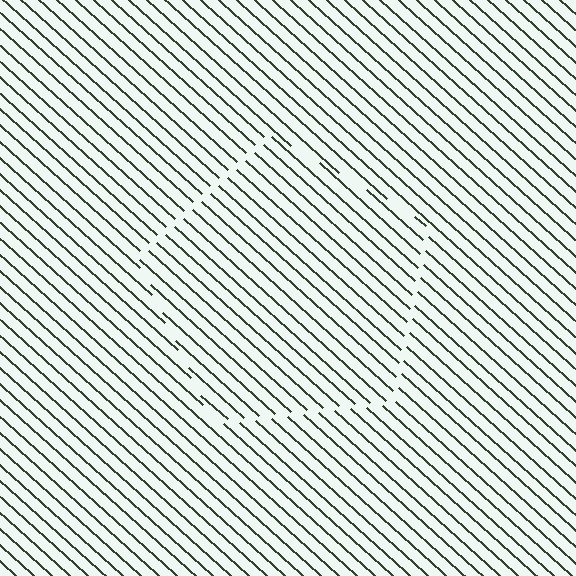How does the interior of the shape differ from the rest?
The interior of the shape contains the same grating, shifted by half a period — the contour is defined by the phase discontinuity where line-ends from the inner and outer gratings abut.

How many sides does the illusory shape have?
5 sides — the line-ends trace a pentagon.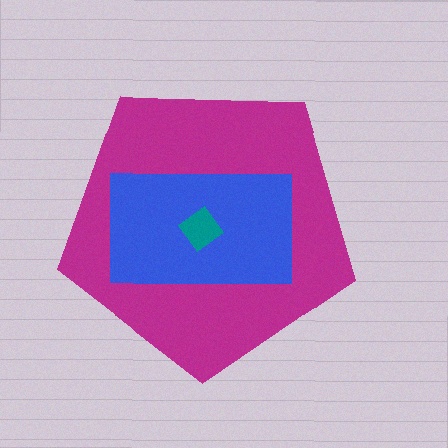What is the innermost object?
The teal diamond.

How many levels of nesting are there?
3.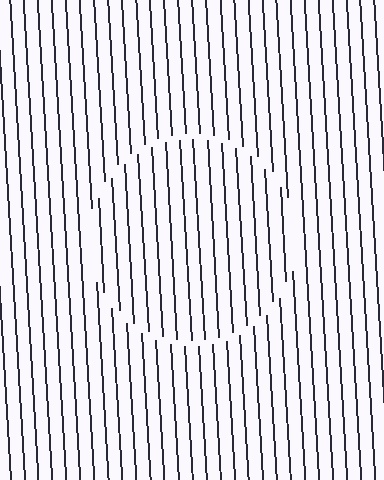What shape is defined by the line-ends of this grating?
An illusory circle. The interior of the shape contains the same grating, shifted by half a period — the contour is defined by the phase discontinuity where line-ends from the inner and outer gratings abut.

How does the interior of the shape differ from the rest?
The interior of the shape contains the same grating, shifted by half a period — the contour is defined by the phase discontinuity where line-ends from the inner and outer gratings abut.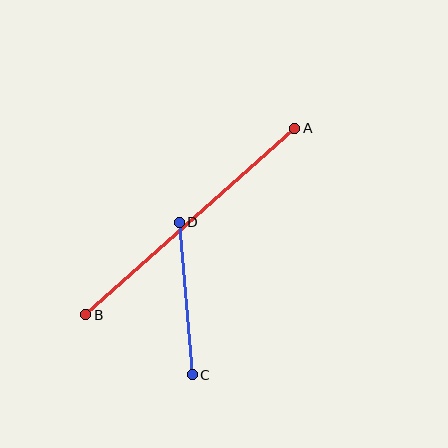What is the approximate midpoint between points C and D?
The midpoint is at approximately (186, 298) pixels.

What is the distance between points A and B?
The distance is approximately 280 pixels.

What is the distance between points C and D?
The distance is approximately 153 pixels.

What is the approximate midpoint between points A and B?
The midpoint is at approximately (190, 221) pixels.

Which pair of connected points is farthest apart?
Points A and B are farthest apart.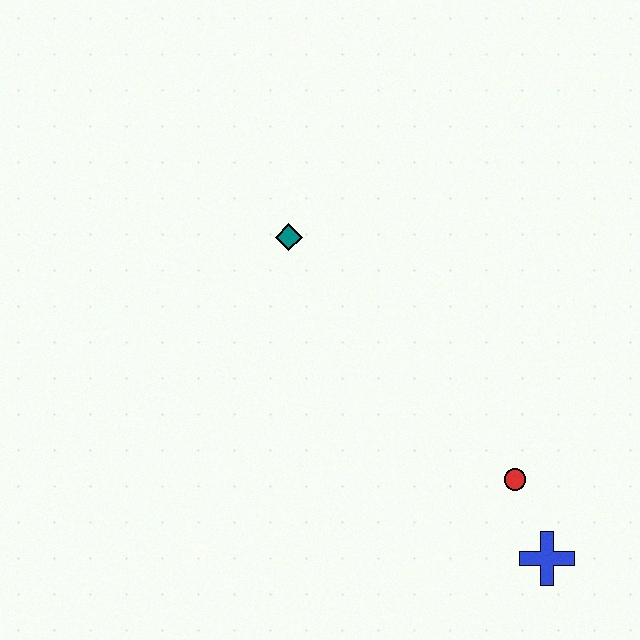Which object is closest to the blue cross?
The red circle is closest to the blue cross.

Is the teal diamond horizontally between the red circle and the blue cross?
No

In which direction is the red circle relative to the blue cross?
The red circle is above the blue cross.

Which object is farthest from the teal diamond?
The blue cross is farthest from the teal diamond.